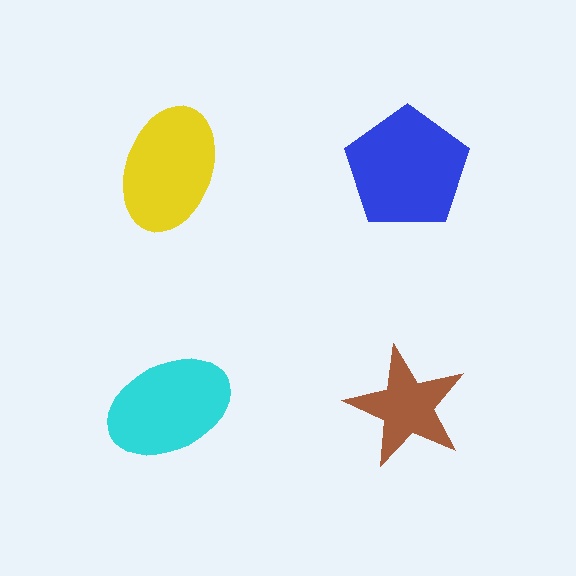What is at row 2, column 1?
A cyan ellipse.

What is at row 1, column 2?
A blue pentagon.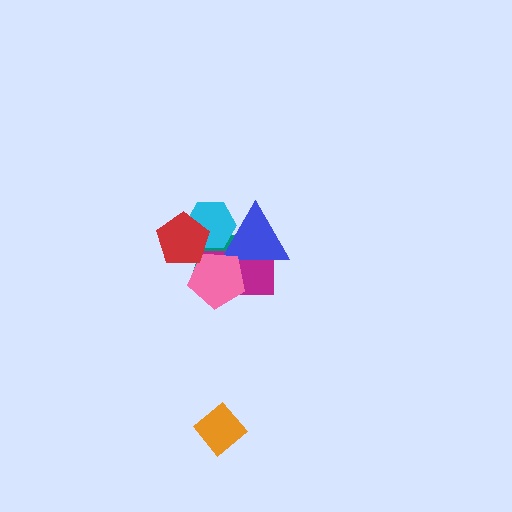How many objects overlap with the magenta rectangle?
4 objects overlap with the magenta rectangle.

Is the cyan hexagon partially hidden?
Yes, it is partially covered by another shape.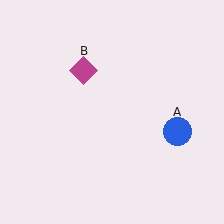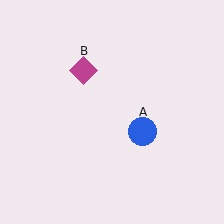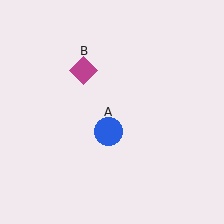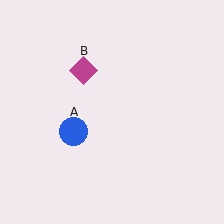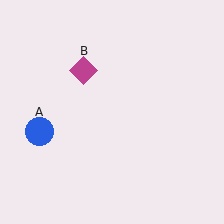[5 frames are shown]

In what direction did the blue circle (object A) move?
The blue circle (object A) moved left.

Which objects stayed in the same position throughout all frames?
Magenta diamond (object B) remained stationary.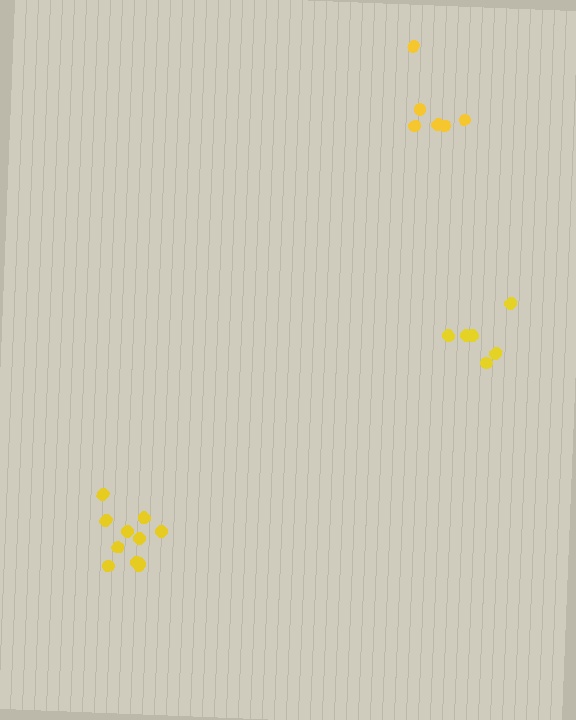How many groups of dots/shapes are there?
There are 3 groups.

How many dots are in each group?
Group 1: 6 dots, Group 2: 11 dots, Group 3: 6 dots (23 total).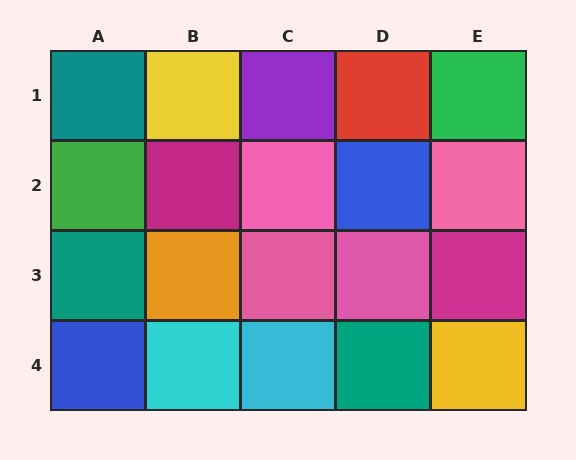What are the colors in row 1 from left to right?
Teal, yellow, purple, red, green.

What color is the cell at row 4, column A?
Blue.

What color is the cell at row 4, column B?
Cyan.